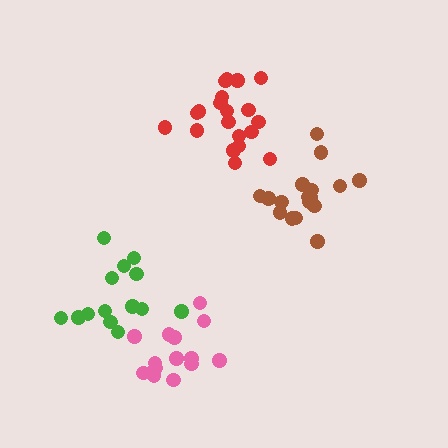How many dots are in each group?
Group 1: 14 dots, Group 2: 14 dots, Group 3: 20 dots, Group 4: 17 dots (65 total).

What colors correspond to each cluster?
The clusters are colored: green, pink, red, brown.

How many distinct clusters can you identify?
There are 4 distinct clusters.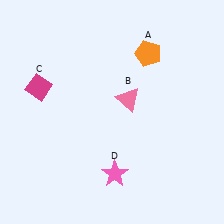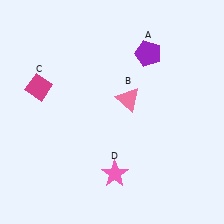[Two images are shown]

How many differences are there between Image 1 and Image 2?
There is 1 difference between the two images.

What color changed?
The pentagon (A) changed from orange in Image 1 to purple in Image 2.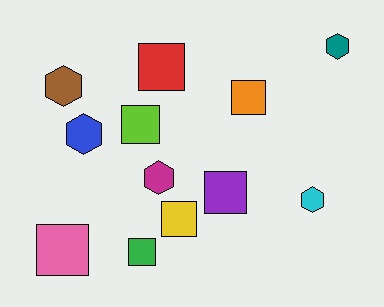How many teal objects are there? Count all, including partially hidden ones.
There is 1 teal object.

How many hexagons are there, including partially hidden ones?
There are 5 hexagons.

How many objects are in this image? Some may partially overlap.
There are 12 objects.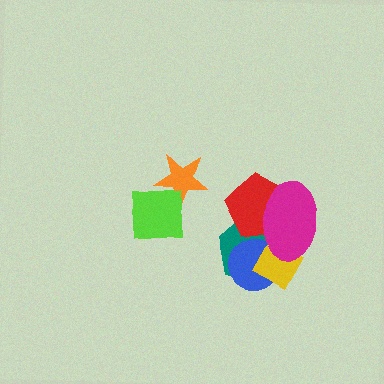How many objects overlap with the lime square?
1 object overlaps with the lime square.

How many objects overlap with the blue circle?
3 objects overlap with the blue circle.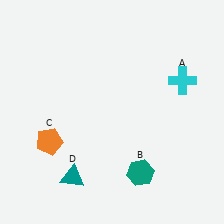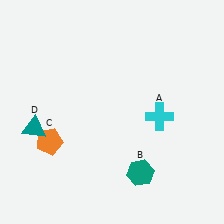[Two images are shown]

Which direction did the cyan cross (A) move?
The cyan cross (A) moved down.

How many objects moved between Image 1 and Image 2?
2 objects moved between the two images.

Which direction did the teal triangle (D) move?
The teal triangle (D) moved up.